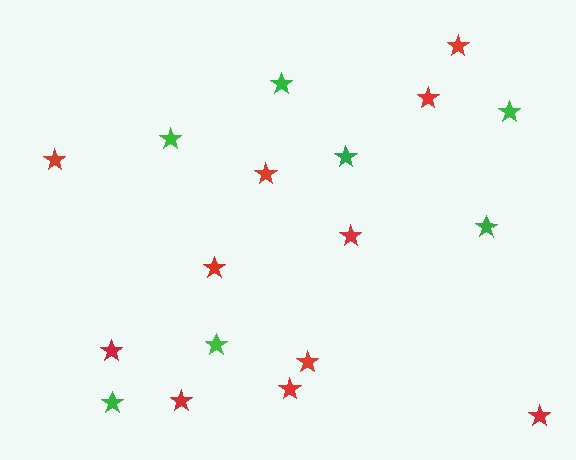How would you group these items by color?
There are 2 groups: one group of green stars (7) and one group of red stars (11).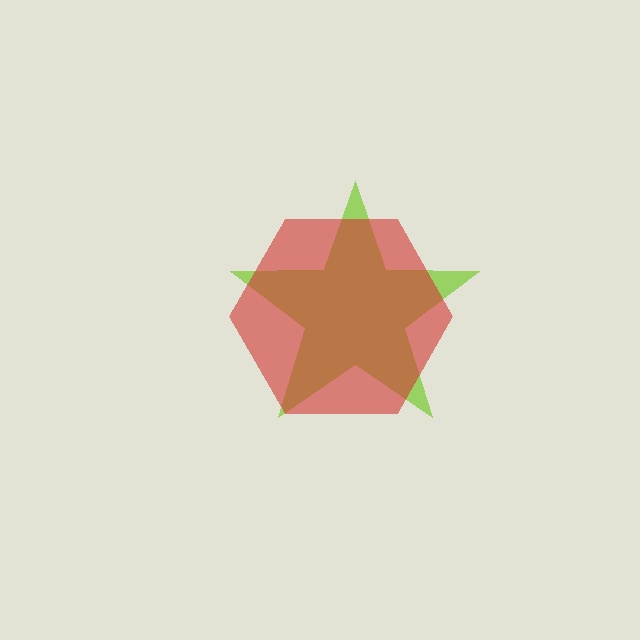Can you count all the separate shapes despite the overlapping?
Yes, there are 2 separate shapes.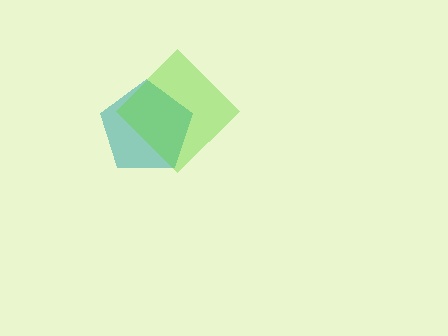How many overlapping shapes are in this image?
There are 2 overlapping shapes in the image.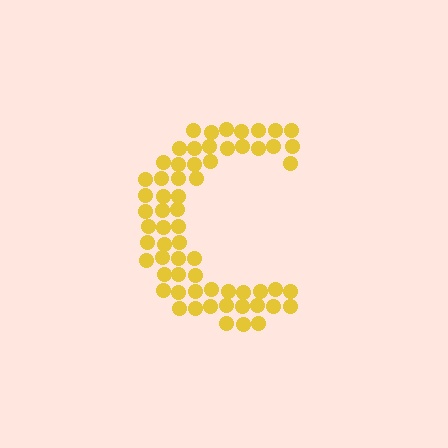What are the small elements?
The small elements are circles.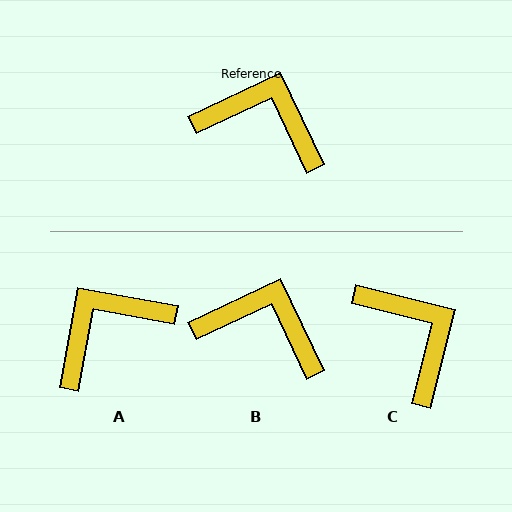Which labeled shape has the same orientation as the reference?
B.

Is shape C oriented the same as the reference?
No, it is off by about 39 degrees.